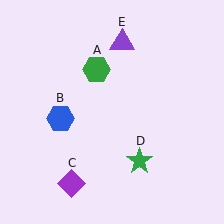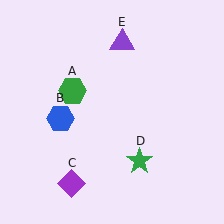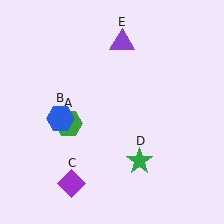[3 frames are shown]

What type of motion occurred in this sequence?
The green hexagon (object A) rotated counterclockwise around the center of the scene.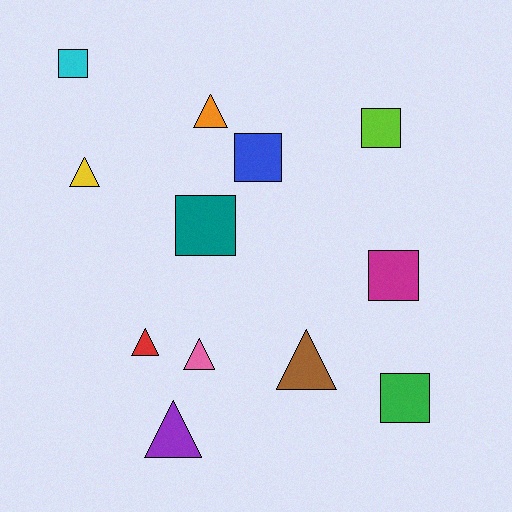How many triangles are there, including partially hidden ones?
There are 6 triangles.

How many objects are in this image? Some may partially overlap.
There are 12 objects.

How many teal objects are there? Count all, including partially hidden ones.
There is 1 teal object.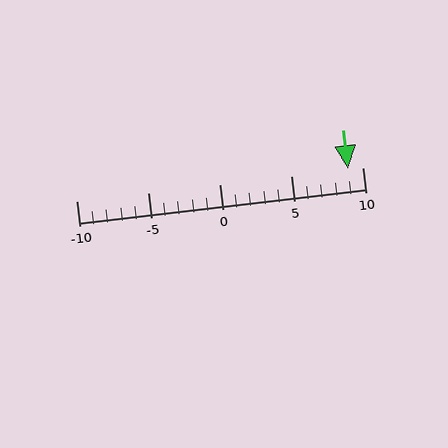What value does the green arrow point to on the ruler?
The green arrow points to approximately 9.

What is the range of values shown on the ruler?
The ruler shows values from -10 to 10.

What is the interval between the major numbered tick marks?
The major tick marks are spaced 5 units apart.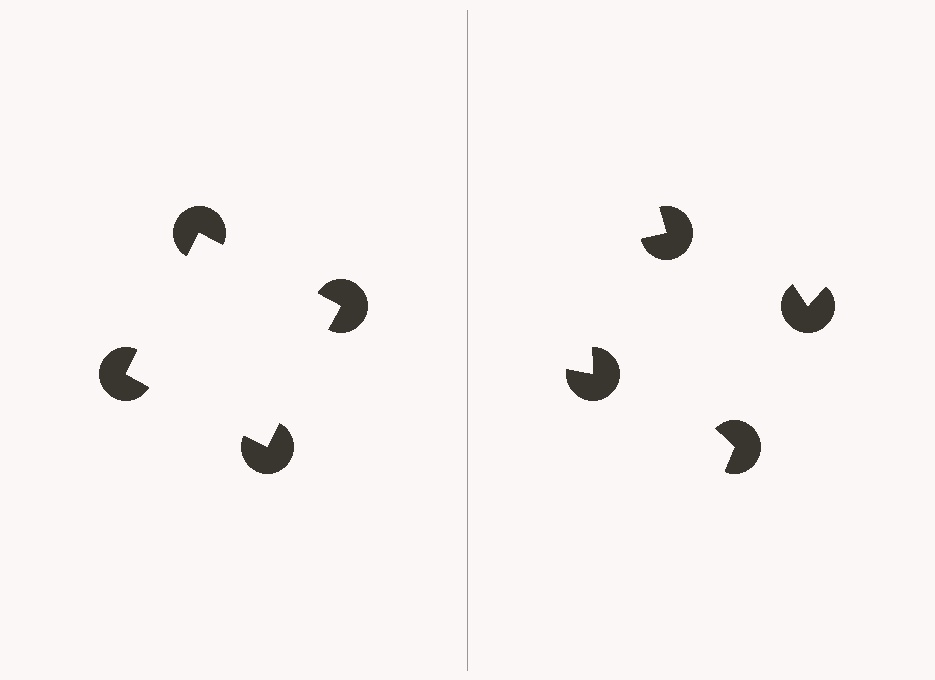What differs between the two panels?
The pac-man discs are positioned identically on both sides; only the wedge orientations differ. On the left they align to a square; on the right they are misaligned.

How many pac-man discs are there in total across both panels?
8 — 4 on each side.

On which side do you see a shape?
An illusory square appears on the left side. On the right side the wedge cuts are rotated, so no coherent shape forms.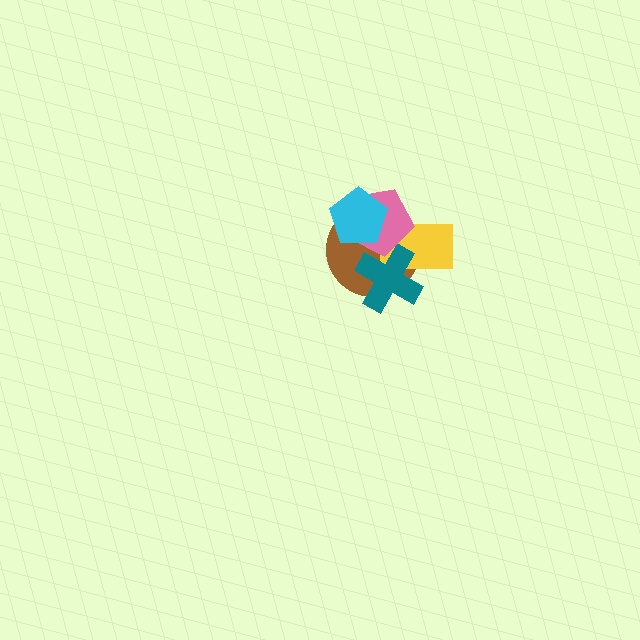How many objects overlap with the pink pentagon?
4 objects overlap with the pink pentagon.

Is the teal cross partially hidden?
Yes, it is partially covered by another shape.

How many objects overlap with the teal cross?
3 objects overlap with the teal cross.